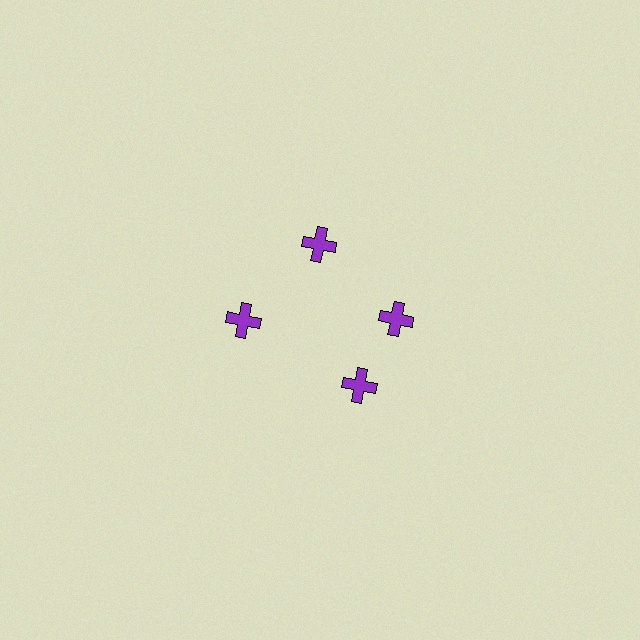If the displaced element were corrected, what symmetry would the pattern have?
It would have 4-fold rotational symmetry — the pattern would map onto itself every 90 degrees.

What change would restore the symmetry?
The symmetry would be restored by rotating it back into even spacing with its neighbors so that all 4 crosses sit at equal angles and equal distance from the center.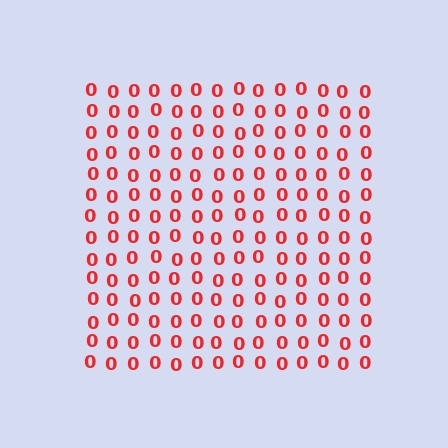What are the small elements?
The small elements are digit 0's.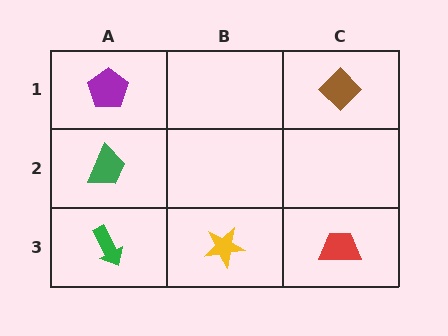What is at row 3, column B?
A yellow star.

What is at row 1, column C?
A brown diamond.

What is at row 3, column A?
A green arrow.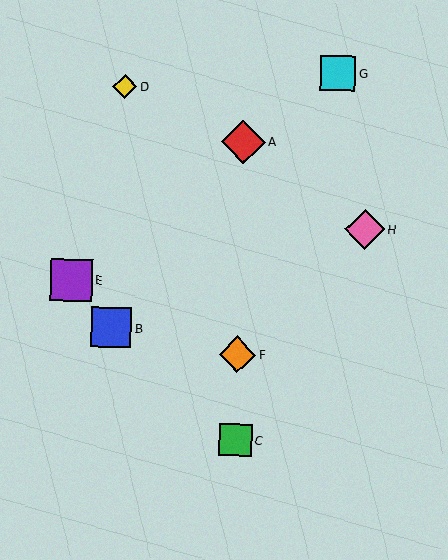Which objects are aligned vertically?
Objects A, C, F are aligned vertically.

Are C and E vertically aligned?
No, C is at x≈235 and E is at x≈72.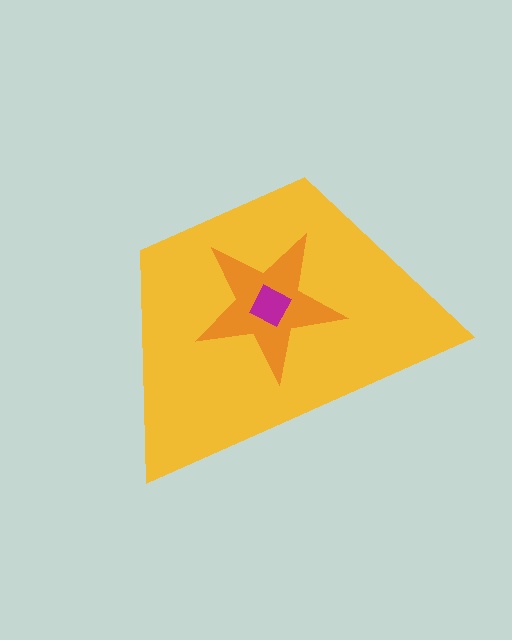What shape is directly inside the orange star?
The magenta diamond.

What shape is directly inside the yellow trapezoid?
The orange star.